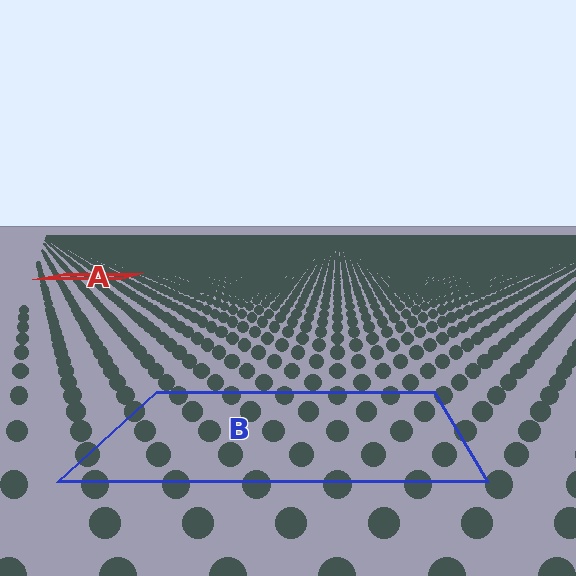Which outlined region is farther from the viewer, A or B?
Region A is farther from the viewer — the texture elements inside it appear smaller and more densely packed.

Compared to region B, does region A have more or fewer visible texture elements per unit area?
Region A has more texture elements per unit area — they are packed more densely because it is farther away.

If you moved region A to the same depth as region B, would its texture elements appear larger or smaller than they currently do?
They would appear larger. At a closer depth, the same texture elements are projected at a bigger on-screen size.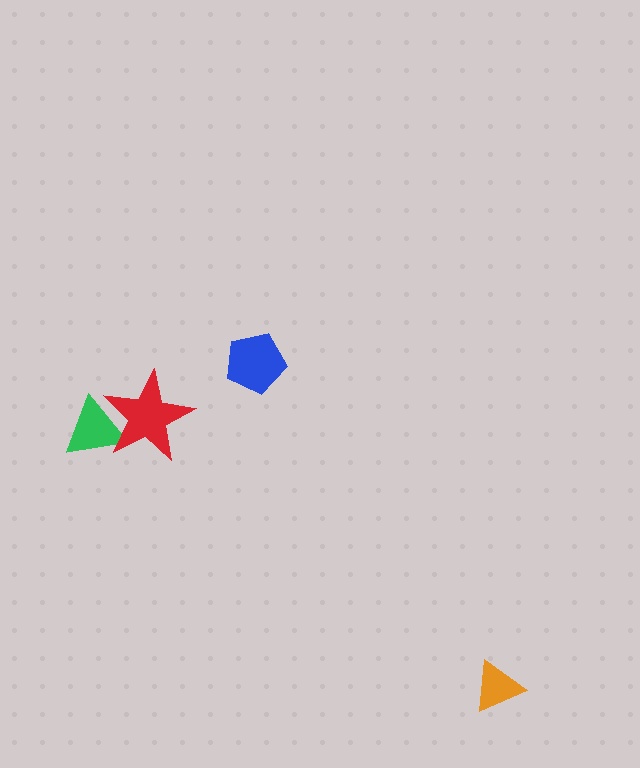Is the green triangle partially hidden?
Yes, it is partially covered by another shape.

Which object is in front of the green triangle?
The red star is in front of the green triangle.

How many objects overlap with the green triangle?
1 object overlaps with the green triangle.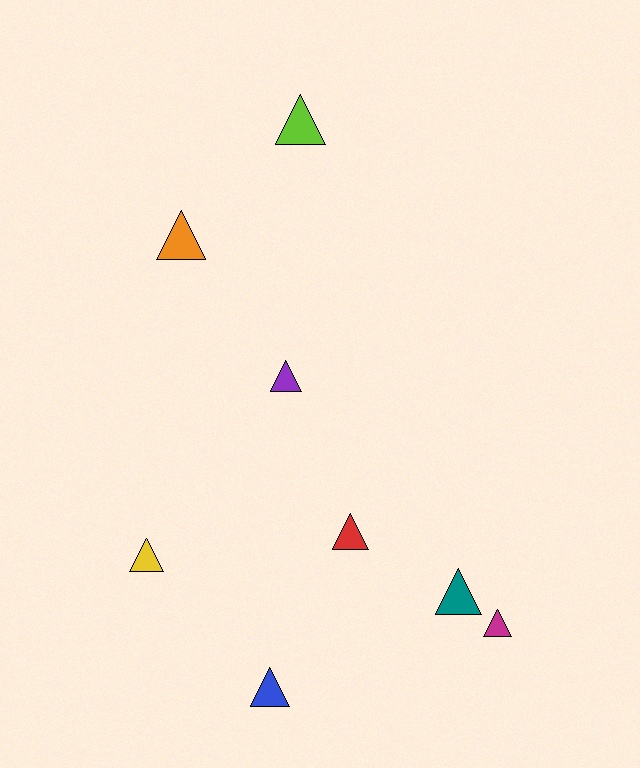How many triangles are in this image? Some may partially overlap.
There are 8 triangles.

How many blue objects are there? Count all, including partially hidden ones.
There is 1 blue object.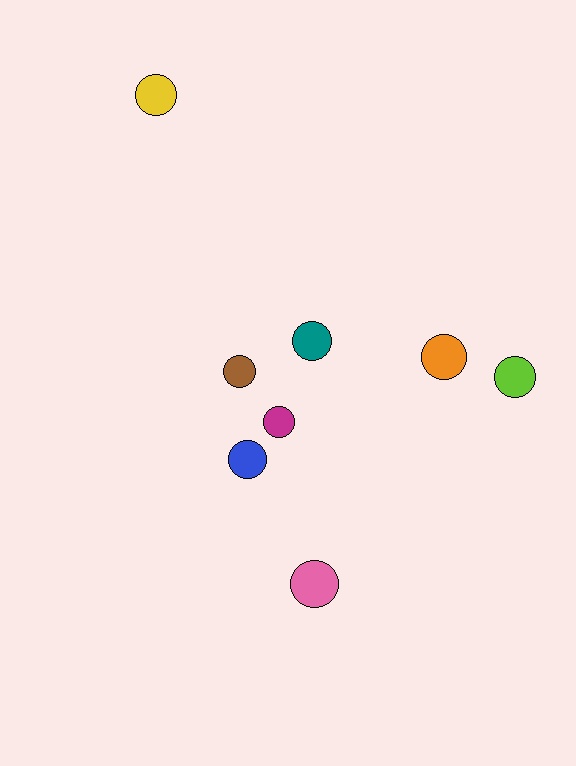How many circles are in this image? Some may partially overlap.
There are 8 circles.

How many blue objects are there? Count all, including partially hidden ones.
There is 1 blue object.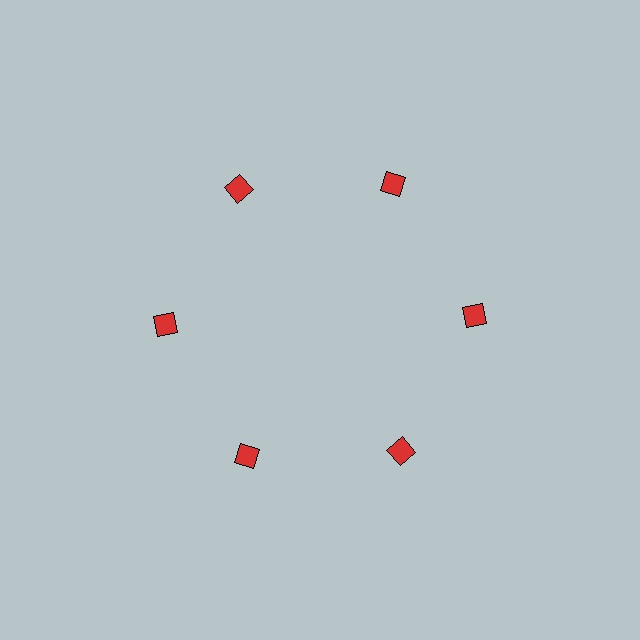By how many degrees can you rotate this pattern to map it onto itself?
The pattern maps onto itself every 60 degrees of rotation.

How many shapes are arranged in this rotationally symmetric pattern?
There are 6 shapes, arranged in 6 groups of 1.